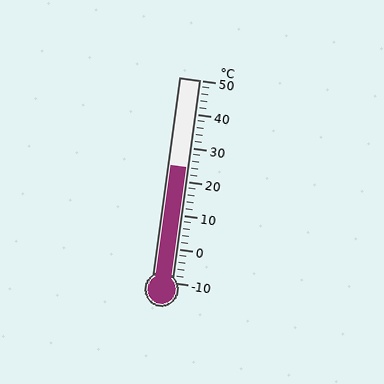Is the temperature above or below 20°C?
The temperature is above 20°C.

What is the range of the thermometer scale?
The thermometer scale ranges from -10°C to 50°C.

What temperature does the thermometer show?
The thermometer shows approximately 24°C.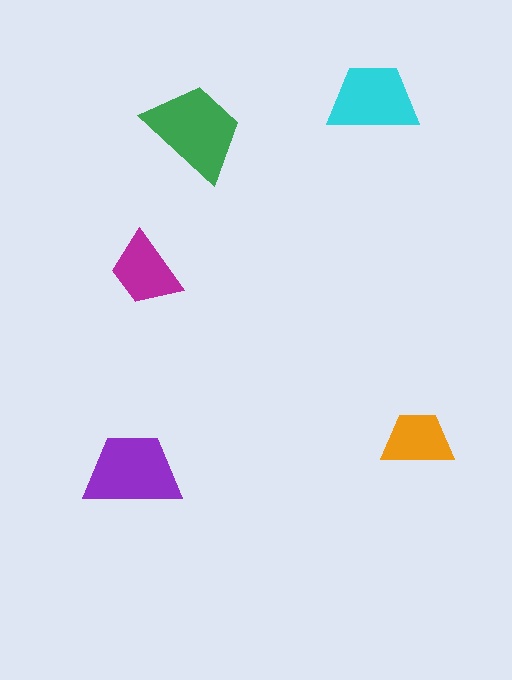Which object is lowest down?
The purple trapezoid is bottommost.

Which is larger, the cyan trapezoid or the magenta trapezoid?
The cyan one.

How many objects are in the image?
There are 5 objects in the image.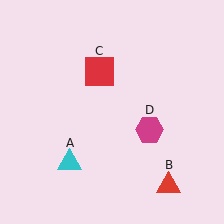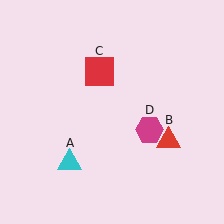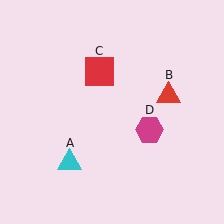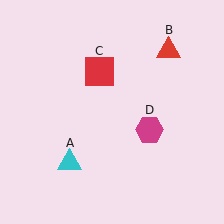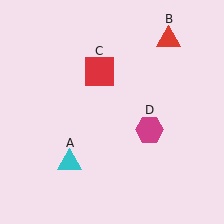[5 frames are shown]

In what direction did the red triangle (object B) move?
The red triangle (object B) moved up.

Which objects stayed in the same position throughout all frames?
Cyan triangle (object A) and red square (object C) and magenta hexagon (object D) remained stationary.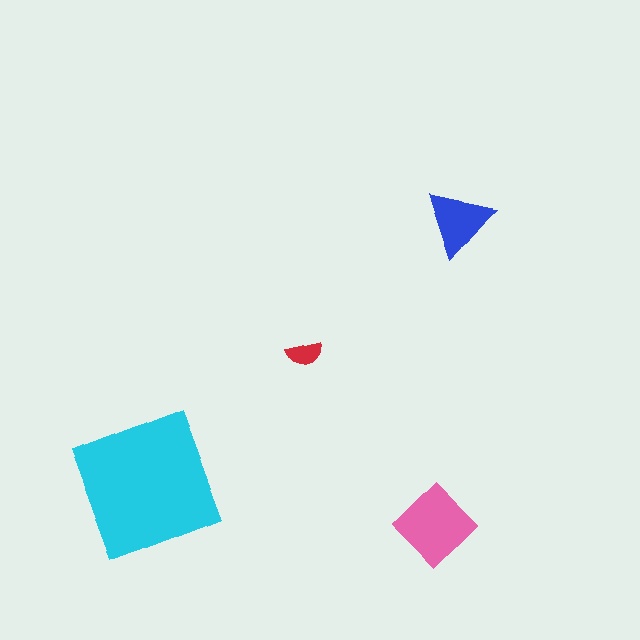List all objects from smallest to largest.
The red semicircle, the blue triangle, the pink diamond, the cyan square.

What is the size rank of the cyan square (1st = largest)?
1st.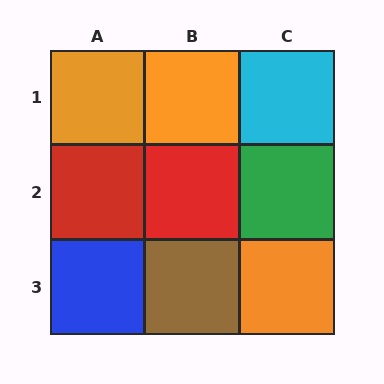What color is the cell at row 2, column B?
Red.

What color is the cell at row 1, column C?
Cyan.